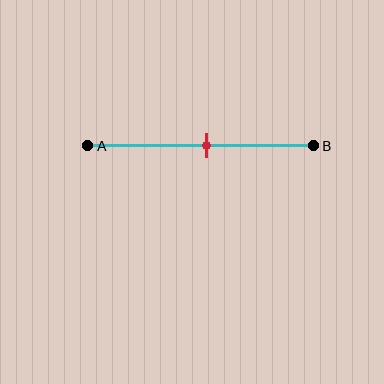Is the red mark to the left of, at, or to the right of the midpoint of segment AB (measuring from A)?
The red mark is approximately at the midpoint of segment AB.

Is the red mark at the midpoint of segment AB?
Yes, the mark is approximately at the midpoint.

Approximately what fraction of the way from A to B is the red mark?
The red mark is approximately 50% of the way from A to B.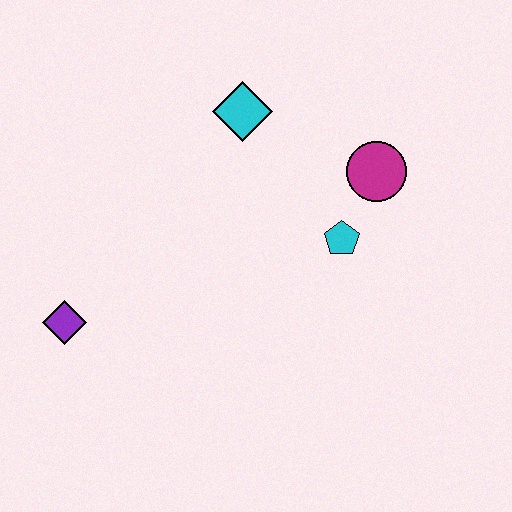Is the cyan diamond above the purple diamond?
Yes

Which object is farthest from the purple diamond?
The magenta circle is farthest from the purple diamond.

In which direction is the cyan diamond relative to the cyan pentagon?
The cyan diamond is above the cyan pentagon.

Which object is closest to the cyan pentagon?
The magenta circle is closest to the cyan pentagon.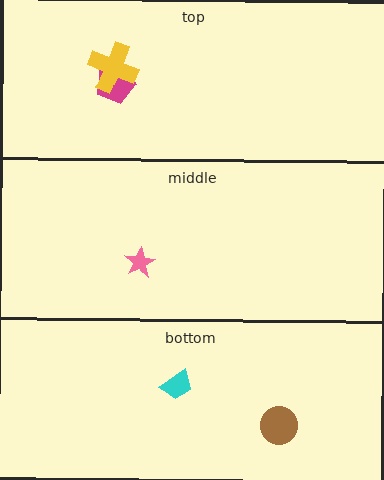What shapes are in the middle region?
The pink star.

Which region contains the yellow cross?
The top region.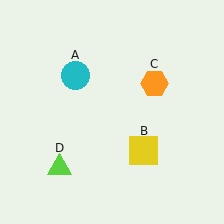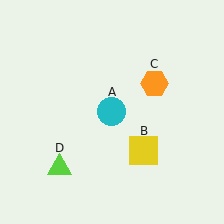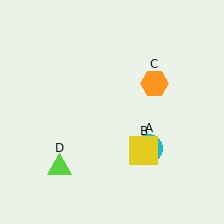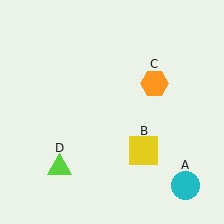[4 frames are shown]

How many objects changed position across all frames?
1 object changed position: cyan circle (object A).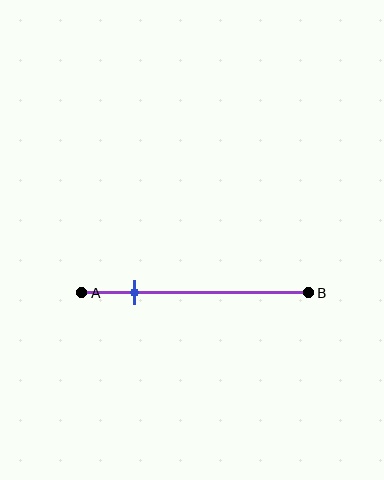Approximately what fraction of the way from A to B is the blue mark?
The blue mark is approximately 25% of the way from A to B.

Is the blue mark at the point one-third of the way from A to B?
No, the mark is at about 25% from A, not at the 33% one-third point.